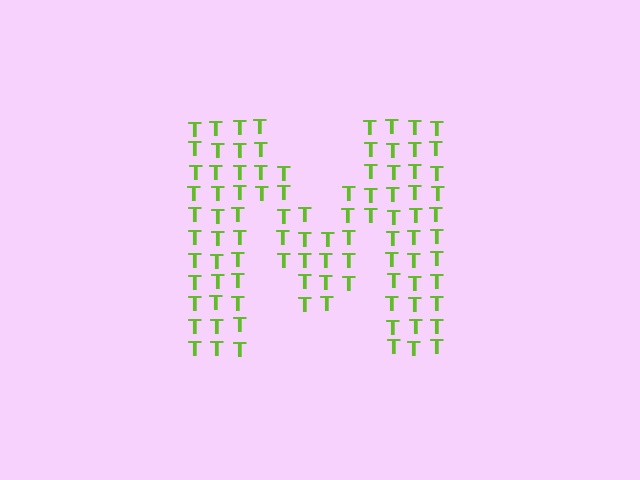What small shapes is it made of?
It is made of small letter T's.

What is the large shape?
The large shape is the letter M.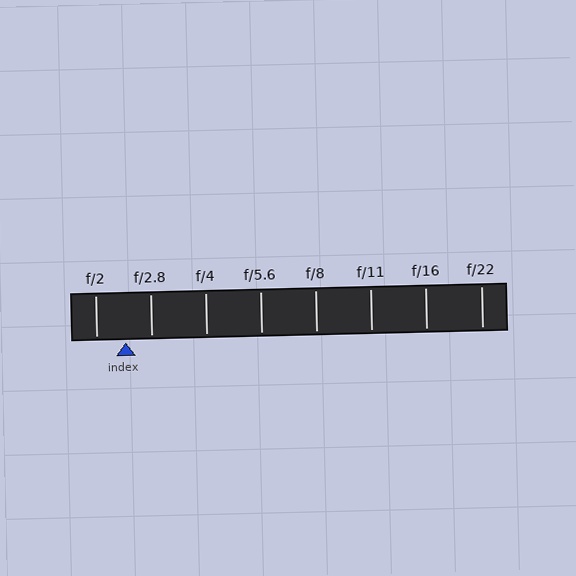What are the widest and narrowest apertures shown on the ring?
The widest aperture shown is f/2 and the narrowest is f/22.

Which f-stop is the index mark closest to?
The index mark is closest to f/2.8.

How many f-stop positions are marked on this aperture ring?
There are 8 f-stop positions marked.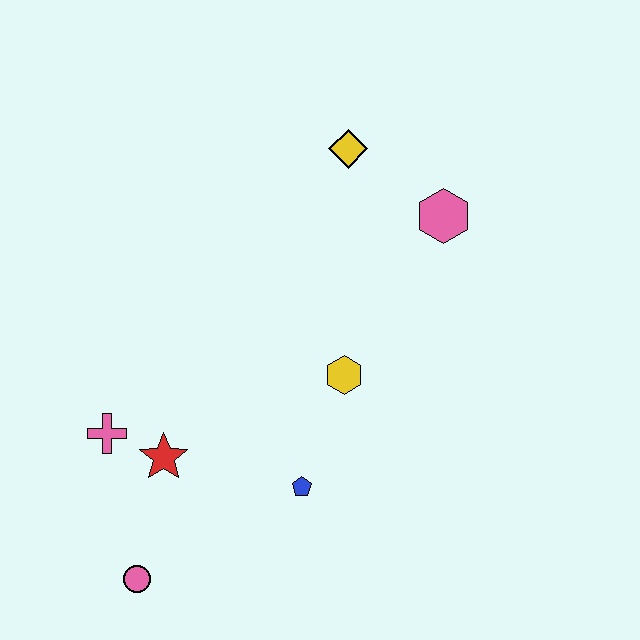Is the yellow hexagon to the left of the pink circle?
No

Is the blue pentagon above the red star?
No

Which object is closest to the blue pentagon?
The yellow hexagon is closest to the blue pentagon.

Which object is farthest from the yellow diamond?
The pink circle is farthest from the yellow diamond.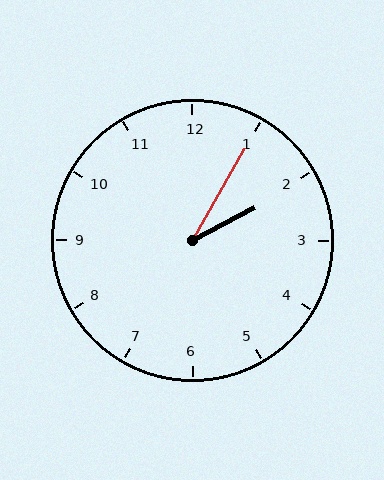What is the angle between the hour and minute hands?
Approximately 32 degrees.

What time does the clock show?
2:05.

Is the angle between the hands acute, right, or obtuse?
It is acute.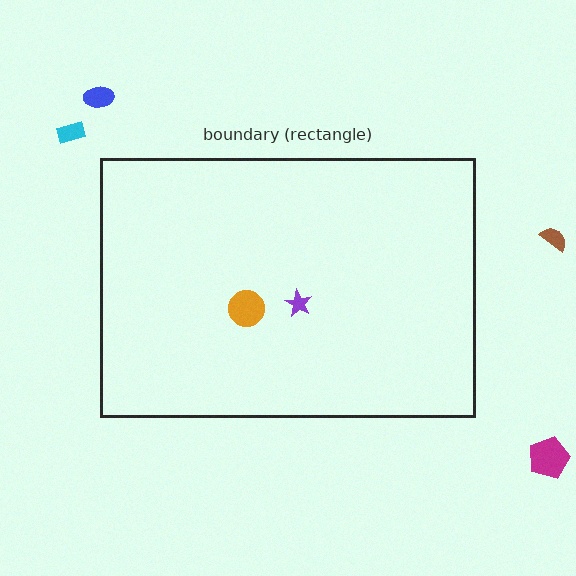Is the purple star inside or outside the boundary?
Inside.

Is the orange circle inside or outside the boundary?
Inside.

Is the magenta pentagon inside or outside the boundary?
Outside.